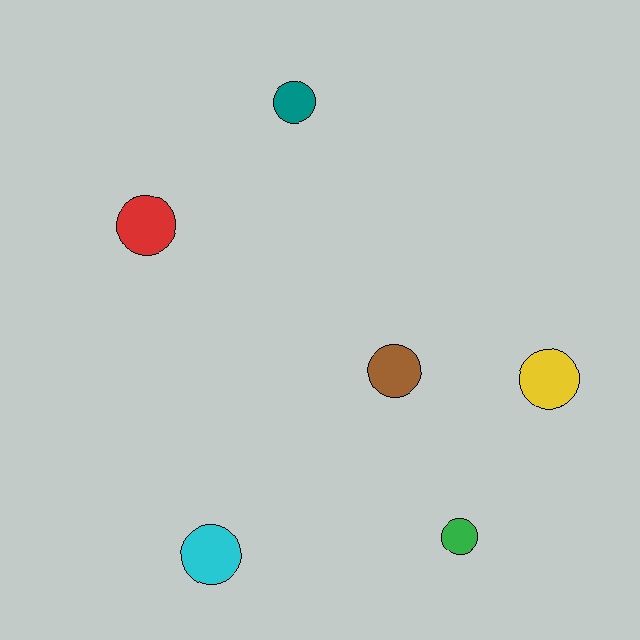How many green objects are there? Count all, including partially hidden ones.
There is 1 green object.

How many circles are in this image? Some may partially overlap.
There are 6 circles.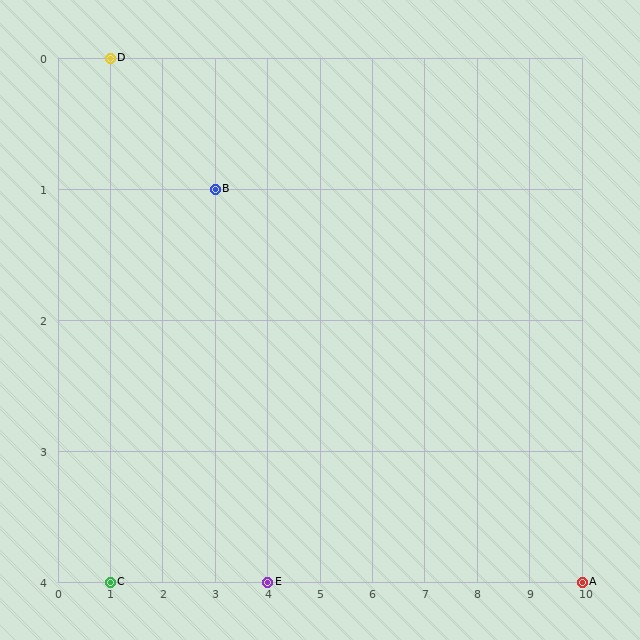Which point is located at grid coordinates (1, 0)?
Point D is at (1, 0).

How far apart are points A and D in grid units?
Points A and D are 9 columns and 4 rows apart (about 9.8 grid units diagonally).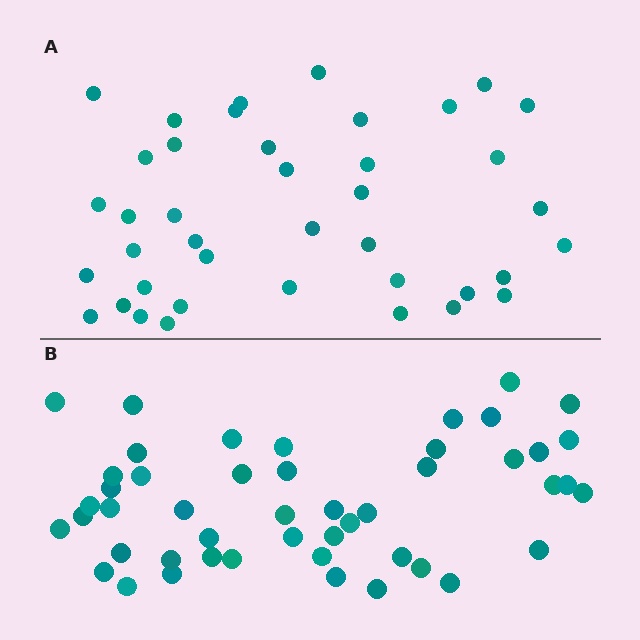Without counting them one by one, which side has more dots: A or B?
Region B (the bottom region) has more dots.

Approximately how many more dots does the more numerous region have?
Region B has roughly 8 or so more dots than region A.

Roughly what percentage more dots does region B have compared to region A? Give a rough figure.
About 20% more.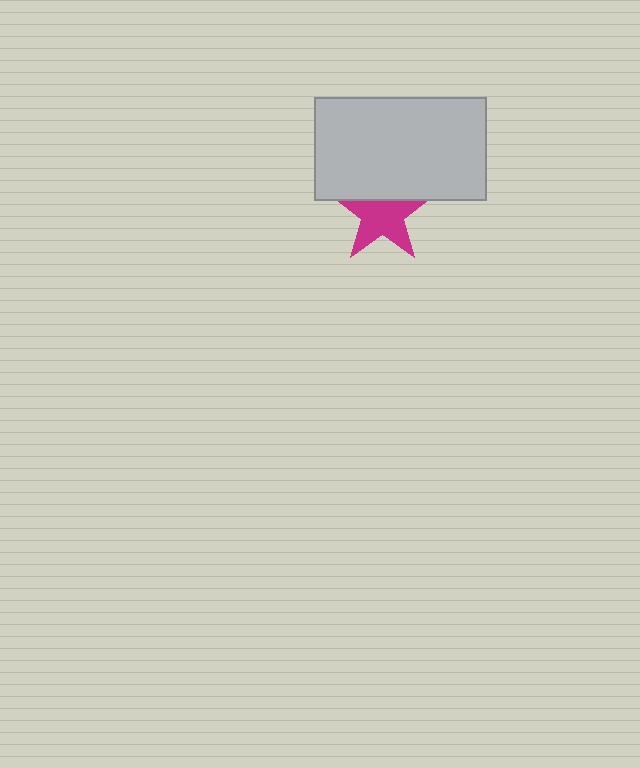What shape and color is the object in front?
The object in front is a light gray rectangle.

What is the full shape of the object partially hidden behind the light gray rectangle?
The partially hidden object is a magenta star.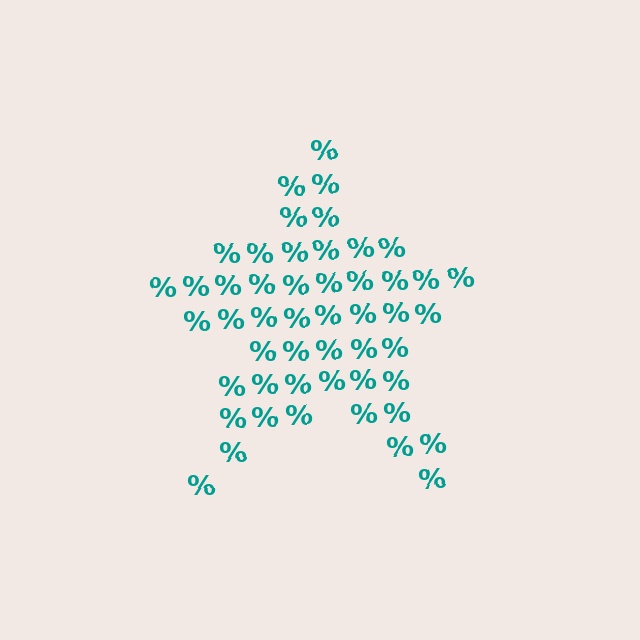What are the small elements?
The small elements are percent signs.